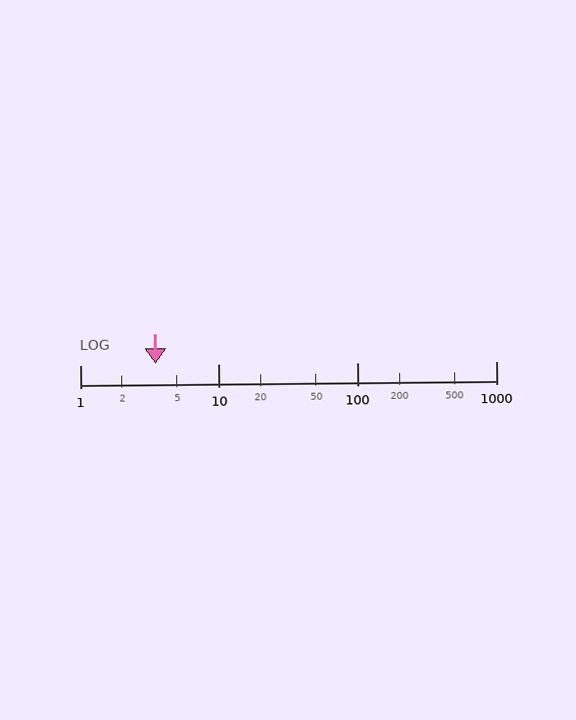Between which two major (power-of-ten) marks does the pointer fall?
The pointer is between 1 and 10.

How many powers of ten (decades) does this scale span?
The scale spans 3 decades, from 1 to 1000.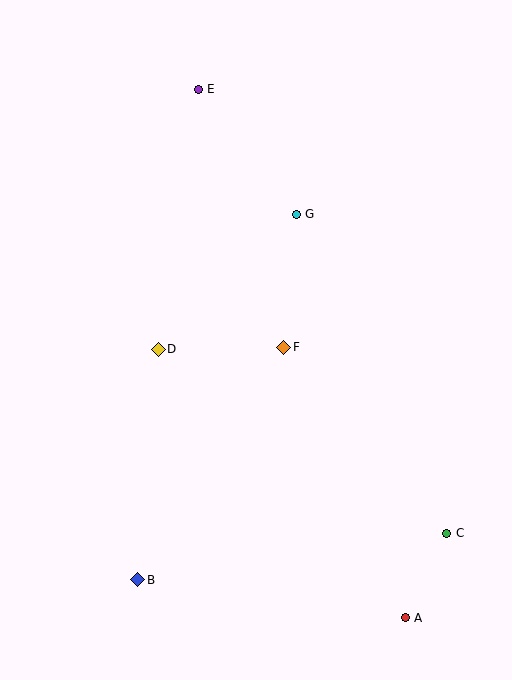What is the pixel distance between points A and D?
The distance between A and D is 364 pixels.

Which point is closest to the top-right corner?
Point G is closest to the top-right corner.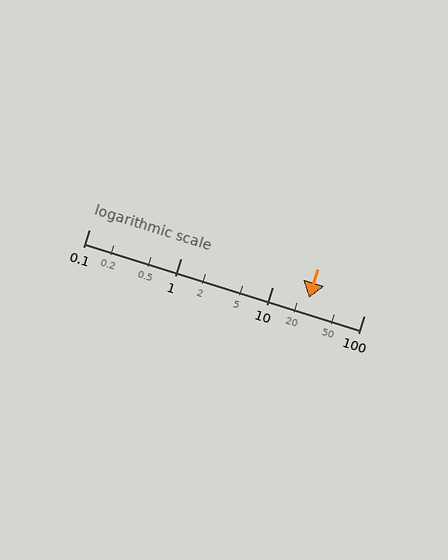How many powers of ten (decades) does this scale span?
The scale spans 3 decades, from 0.1 to 100.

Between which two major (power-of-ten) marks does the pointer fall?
The pointer is between 10 and 100.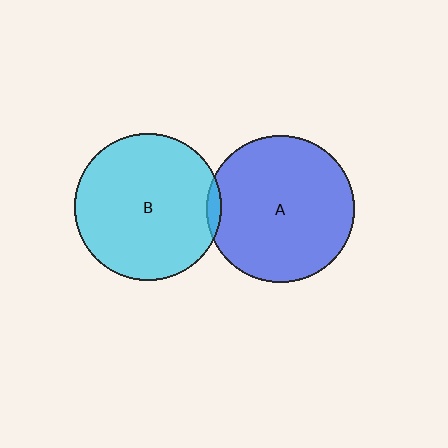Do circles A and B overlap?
Yes.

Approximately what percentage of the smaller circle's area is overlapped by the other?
Approximately 5%.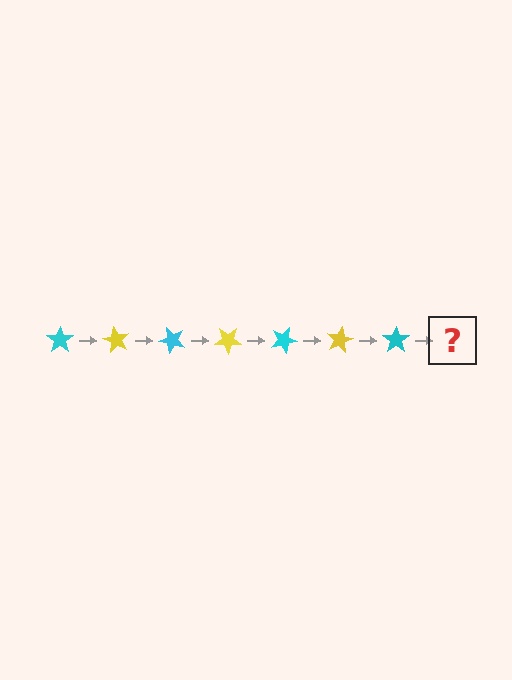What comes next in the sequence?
The next element should be a yellow star, rotated 420 degrees from the start.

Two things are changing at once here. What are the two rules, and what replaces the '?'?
The two rules are that it rotates 60 degrees each step and the color cycles through cyan and yellow. The '?' should be a yellow star, rotated 420 degrees from the start.